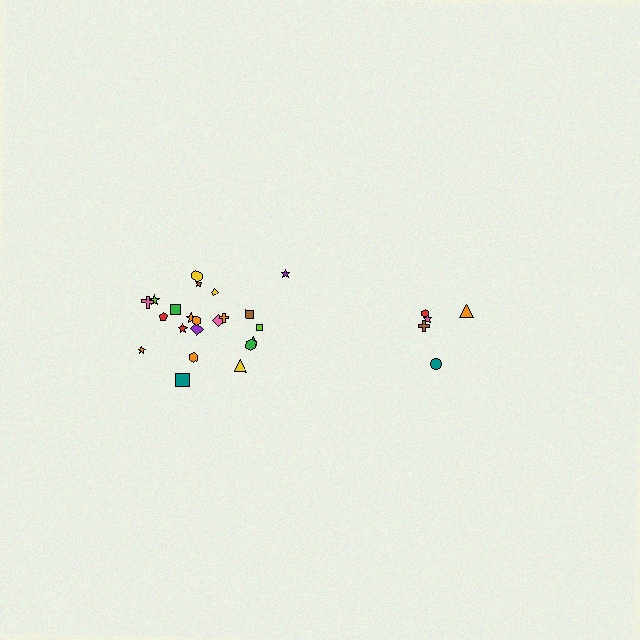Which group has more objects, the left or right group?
The left group.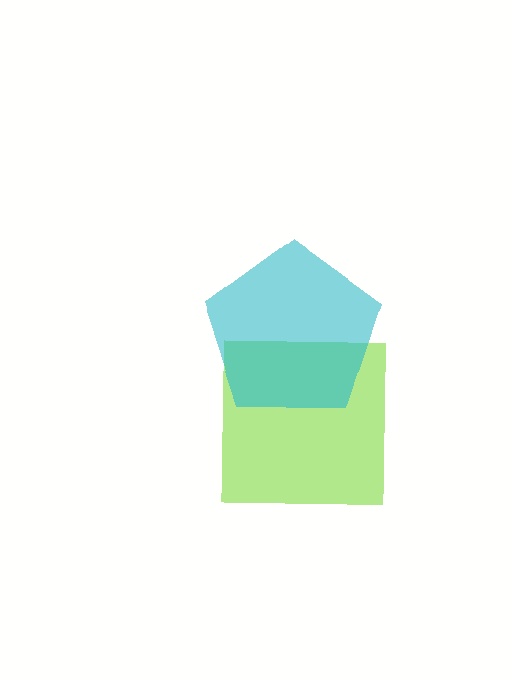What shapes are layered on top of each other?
The layered shapes are: a lime square, a cyan pentagon.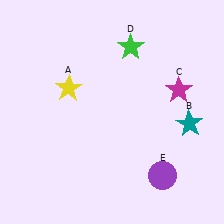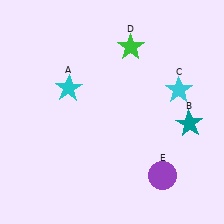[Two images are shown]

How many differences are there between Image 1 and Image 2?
There are 2 differences between the two images.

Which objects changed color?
A changed from yellow to cyan. C changed from magenta to cyan.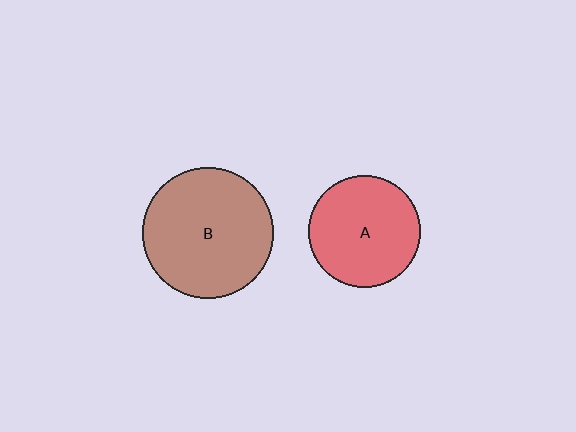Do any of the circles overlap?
No, none of the circles overlap.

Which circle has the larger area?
Circle B (brown).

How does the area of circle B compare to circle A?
Approximately 1.4 times.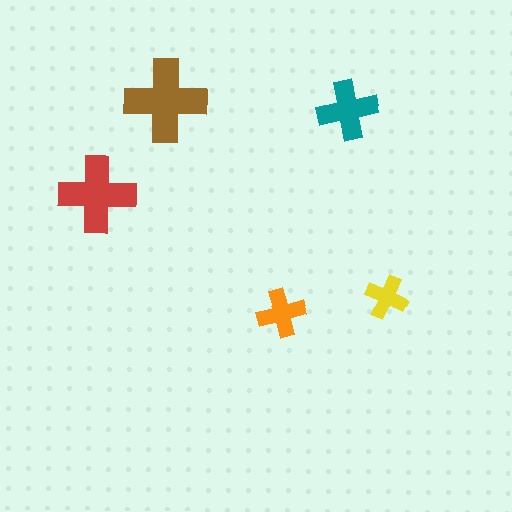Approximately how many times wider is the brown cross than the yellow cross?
About 2 times wider.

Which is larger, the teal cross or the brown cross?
The brown one.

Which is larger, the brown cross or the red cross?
The brown one.